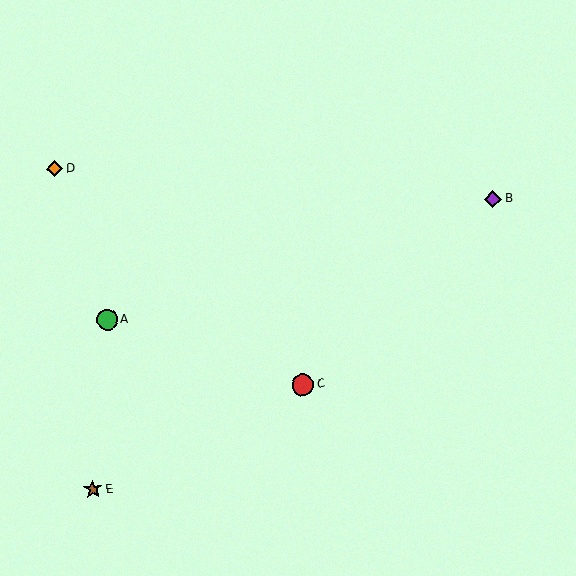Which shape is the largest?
The red circle (labeled C) is the largest.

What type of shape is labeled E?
Shape E is a brown star.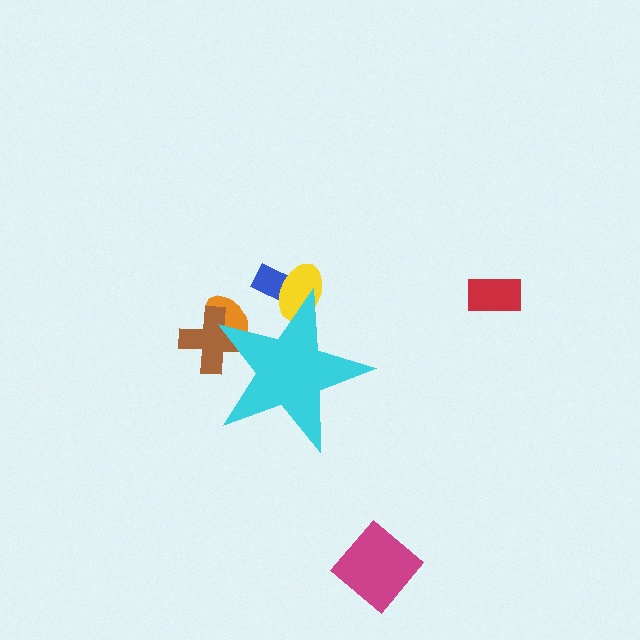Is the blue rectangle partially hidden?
Yes, the blue rectangle is partially hidden behind the cyan star.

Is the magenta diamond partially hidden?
No, the magenta diamond is fully visible.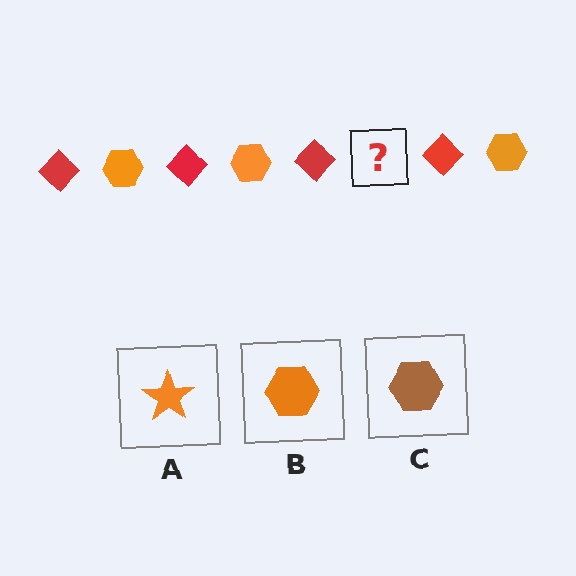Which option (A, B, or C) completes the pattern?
B.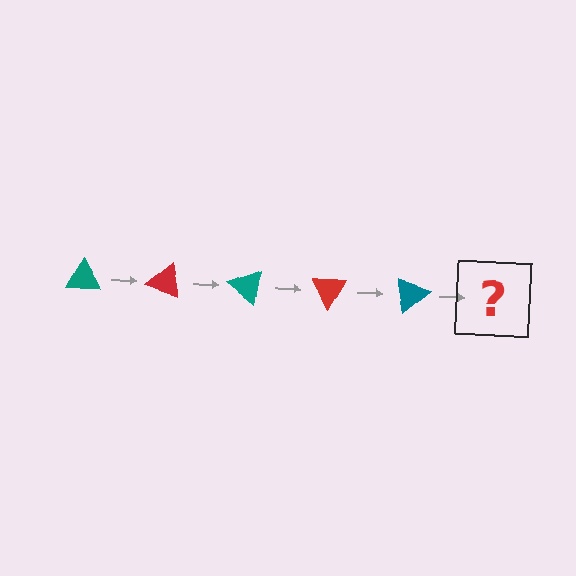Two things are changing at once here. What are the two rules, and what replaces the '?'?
The two rules are that it rotates 20 degrees each step and the color cycles through teal and red. The '?' should be a red triangle, rotated 100 degrees from the start.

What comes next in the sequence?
The next element should be a red triangle, rotated 100 degrees from the start.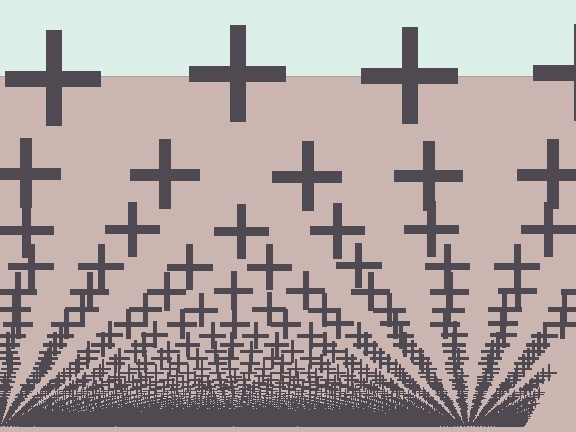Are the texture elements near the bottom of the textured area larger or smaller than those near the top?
Smaller. The gradient is inverted — elements near the bottom are smaller and denser.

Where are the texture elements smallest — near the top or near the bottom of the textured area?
Near the bottom.